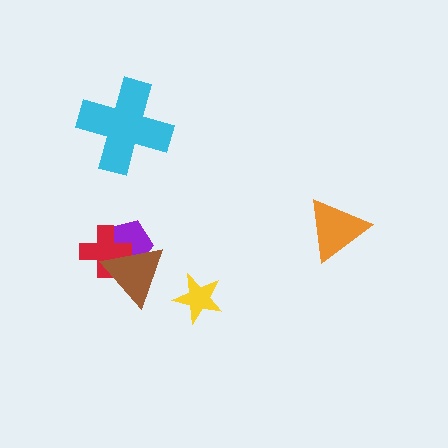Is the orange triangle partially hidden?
No, no other shape covers it.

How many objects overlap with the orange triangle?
0 objects overlap with the orange triangle.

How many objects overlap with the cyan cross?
0 objects overlap with the cyan cross.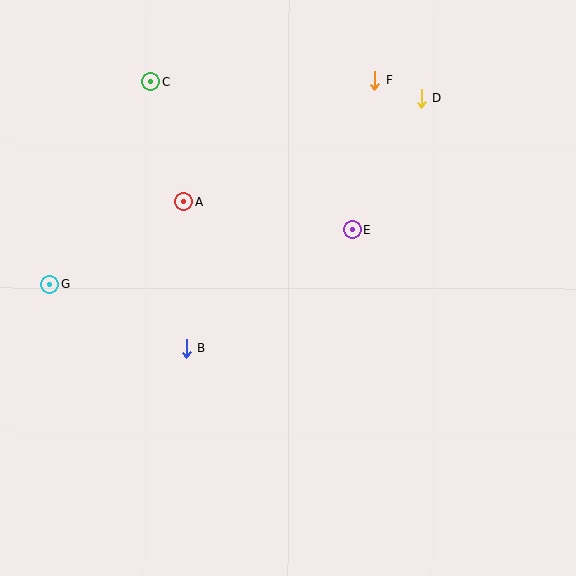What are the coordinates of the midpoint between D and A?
The midpoint between D and A is at (303, 150).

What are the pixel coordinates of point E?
Point E is at (353, 230).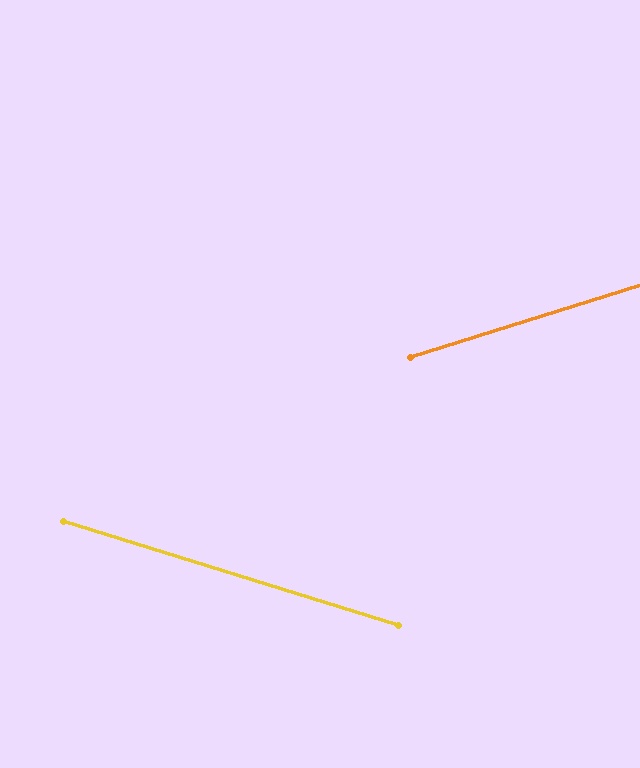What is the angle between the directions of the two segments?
Approximately 34 degrees.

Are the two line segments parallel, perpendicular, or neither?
Neither parallel nor perpendicular — they differ by about 34°.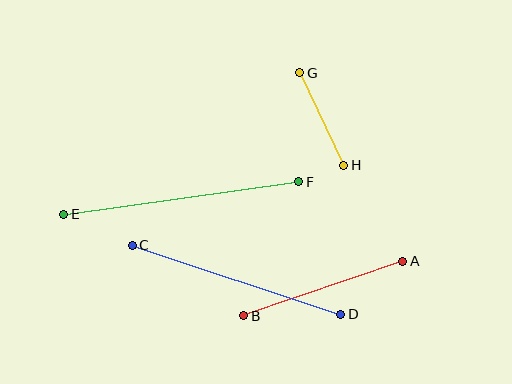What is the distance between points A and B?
The distance is approximately 168 pixels.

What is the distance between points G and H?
The distance is approximately 102 pixels.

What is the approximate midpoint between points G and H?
The midpoint is at approximately (322, 119) pixels.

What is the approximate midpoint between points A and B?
The midpoint is at approximately (323, 289) pixels.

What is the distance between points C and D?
The distance is approximately 220 pixels.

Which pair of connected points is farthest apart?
Points E and F are farthest apart.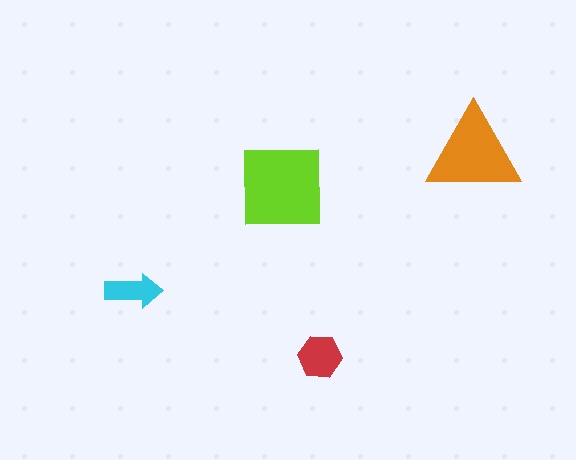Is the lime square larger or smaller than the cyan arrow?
Larger.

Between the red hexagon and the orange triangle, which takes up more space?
The orange triangle.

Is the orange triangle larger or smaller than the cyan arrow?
Larger.